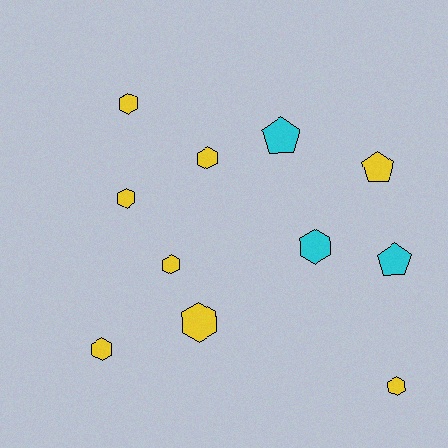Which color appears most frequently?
Yellow, with 8 objects.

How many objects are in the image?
There are 11 objects.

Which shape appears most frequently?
Hexagon, with 8 objects.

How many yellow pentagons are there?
There is 1 yellow pentagon.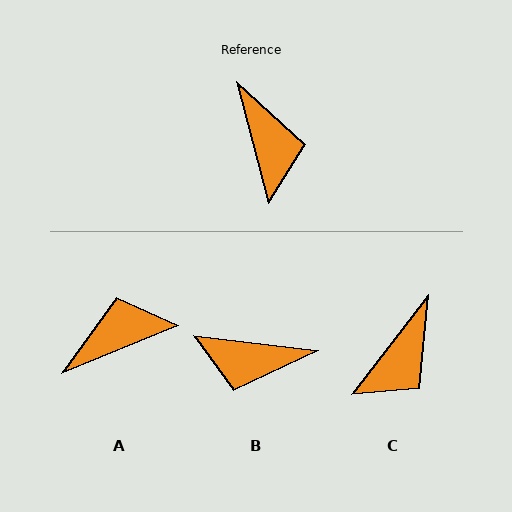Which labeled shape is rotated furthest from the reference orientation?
B, about 112 degrees away.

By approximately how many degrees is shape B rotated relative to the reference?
Approximately 112 degrees clockwise.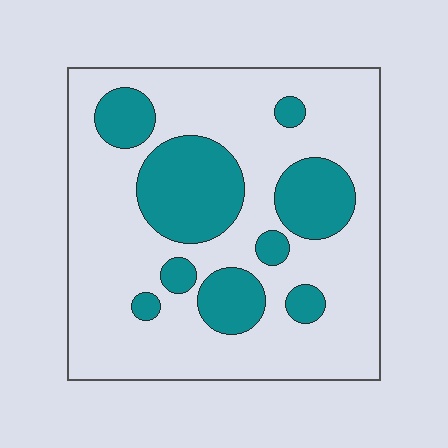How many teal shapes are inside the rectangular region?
9.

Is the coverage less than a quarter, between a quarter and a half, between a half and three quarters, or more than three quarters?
Between a quarter and a half.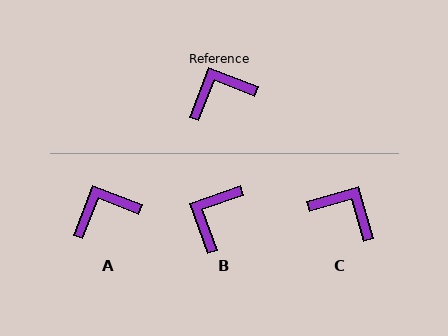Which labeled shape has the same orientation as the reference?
A.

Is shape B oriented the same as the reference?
No, it is off by about 40 degrees.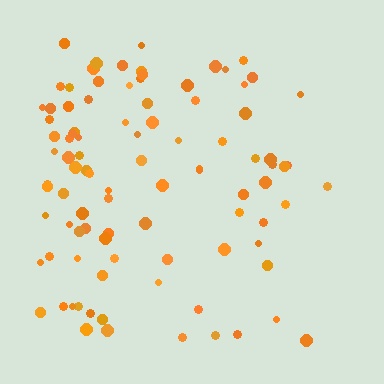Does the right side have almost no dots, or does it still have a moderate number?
Still a moderate number, just noticeably fewer than the left.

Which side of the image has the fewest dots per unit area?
The right.